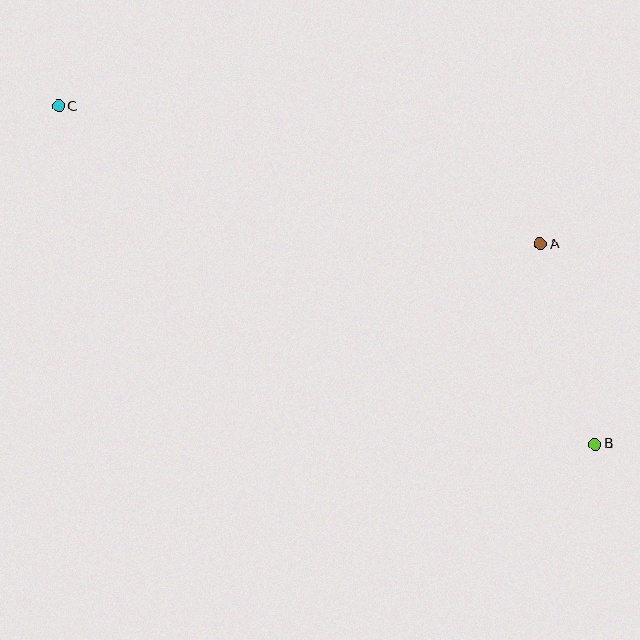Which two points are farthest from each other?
Points B and C are farthest from each other.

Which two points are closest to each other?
Points A and B are closest to each other.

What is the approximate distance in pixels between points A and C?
The distance between A and C is approximately 501 pixels.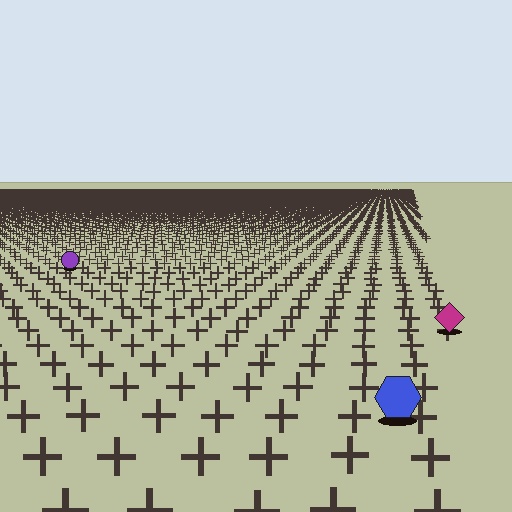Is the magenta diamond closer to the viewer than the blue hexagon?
No. The blue hexagon is closer — you can tell from the texture gradient: the ground texture is coarser near it.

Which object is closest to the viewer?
The blue hexagon is closest. The texture marks near it are larger and more spread out.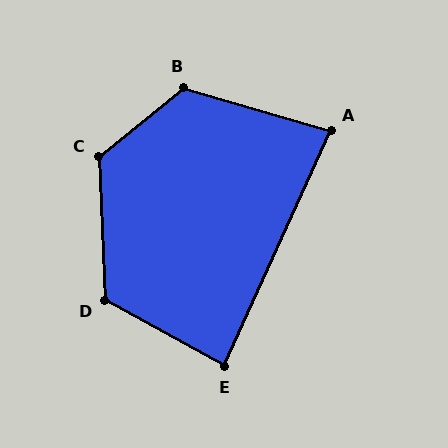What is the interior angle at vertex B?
Approximately 125 degrees (obtuse).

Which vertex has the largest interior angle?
C, at approximately 127 degrees.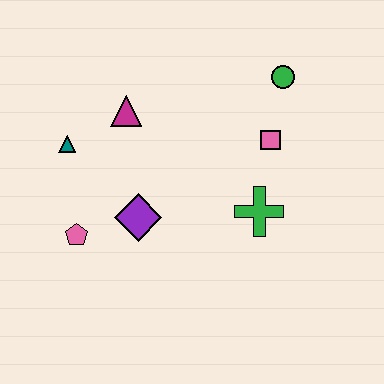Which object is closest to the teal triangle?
The magenta triangle is closest to the teal triangle.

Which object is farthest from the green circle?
The pink pentagon is farthest from the green circle.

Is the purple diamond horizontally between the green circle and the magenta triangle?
Yes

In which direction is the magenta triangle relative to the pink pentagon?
The magenta triangle is above the pink pentagon.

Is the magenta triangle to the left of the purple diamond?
Yes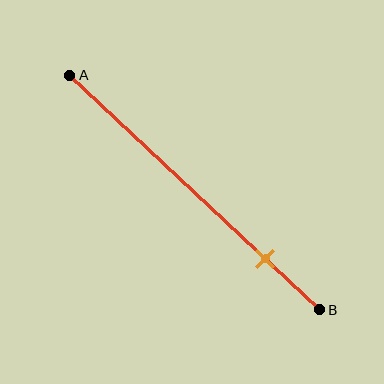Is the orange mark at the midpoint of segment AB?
No, the mark is at about 80% from A, not at the 50% midpoint.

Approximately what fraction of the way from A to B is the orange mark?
The orange mark is approximately 80% of the way from A to B.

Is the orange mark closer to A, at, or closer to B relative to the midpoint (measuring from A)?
The orange mark is closer to point B than the midpoint of segment AB.